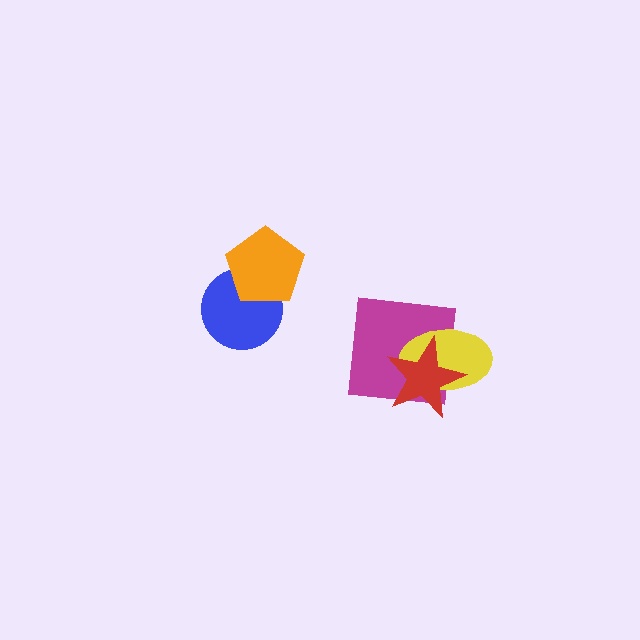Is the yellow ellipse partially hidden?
Yes, it is partially covered by another shape.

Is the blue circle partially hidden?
Yes, it is partially covered by another shape.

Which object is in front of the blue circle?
The orange pentagon is in front of the blue circle.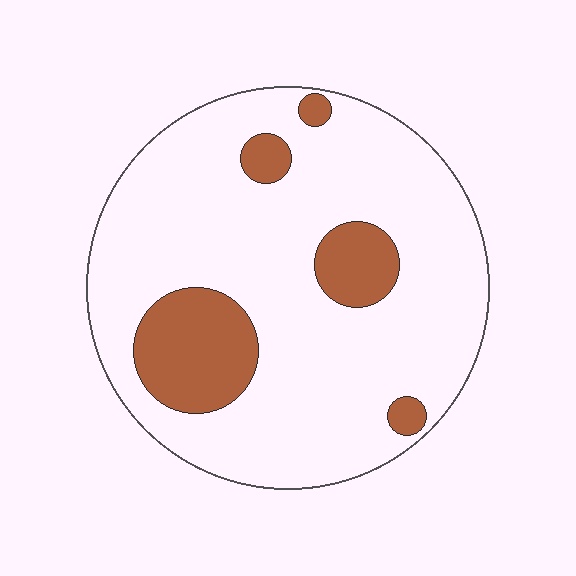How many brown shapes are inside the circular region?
5.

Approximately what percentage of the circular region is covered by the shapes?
Approximately 20%.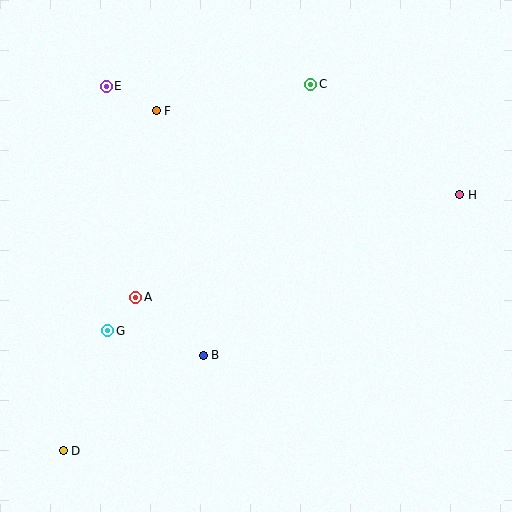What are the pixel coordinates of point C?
Point C is at (311, 84).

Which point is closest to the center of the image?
Point B at (203, 355) is closest to the center.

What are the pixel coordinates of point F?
Point F is at (156, 111).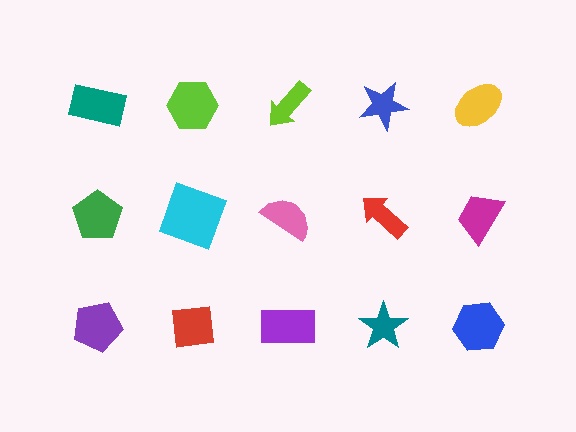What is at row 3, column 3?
A purple rectangle.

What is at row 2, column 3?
A pink semicircle.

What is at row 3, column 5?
A blue hexagon.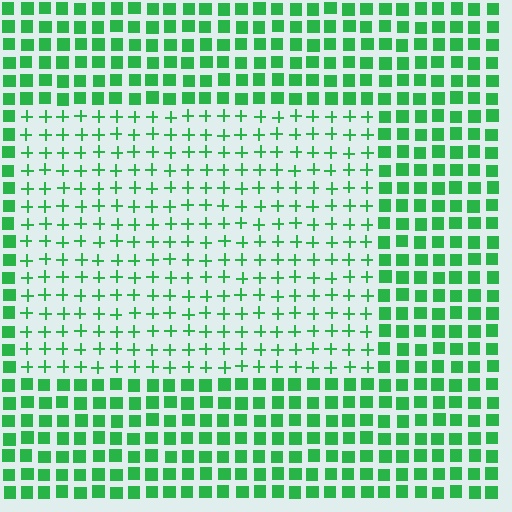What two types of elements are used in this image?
The image uses plus signs inside the rectangle region and squares outside it.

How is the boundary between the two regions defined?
The boundary is defined by a change in element shape: plus signs inside vs. squares outside. All elements share the same color and spacing.